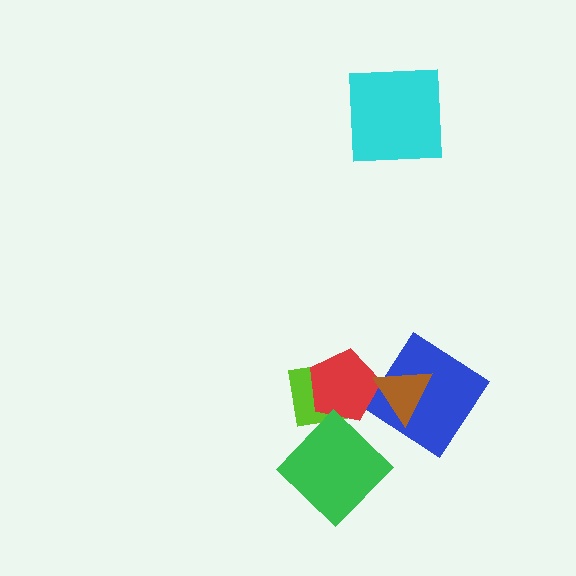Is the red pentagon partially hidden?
Yes, it is partially covered by another shape.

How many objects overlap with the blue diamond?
1 object overlaps with the blue diamond.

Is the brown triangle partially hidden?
No, no other shape covers it.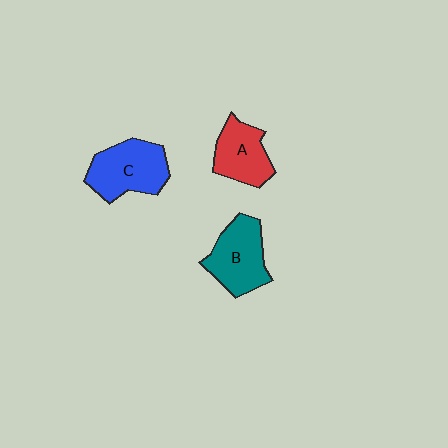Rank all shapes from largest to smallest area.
From largest to smallest: C (blue), B (teal), A (red).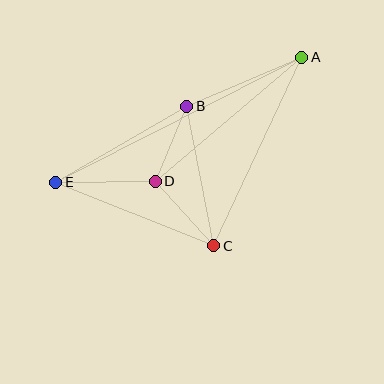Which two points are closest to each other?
Points B and D are closest to each other.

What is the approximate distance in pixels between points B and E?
The distance between B and E is approximately 151 pixels.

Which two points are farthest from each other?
Points A and E are farthest from each other.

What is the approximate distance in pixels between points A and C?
The distance between A and C is approximately 208 pixels.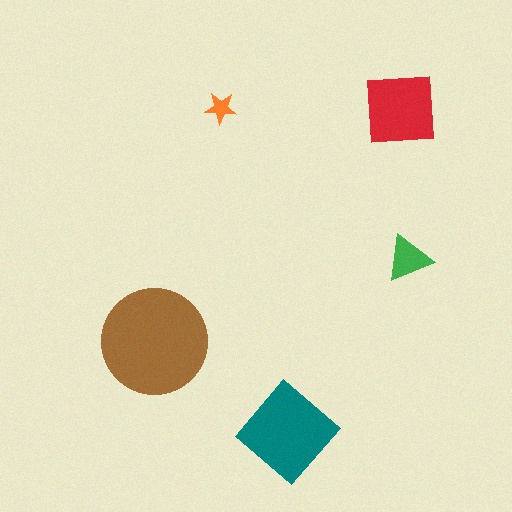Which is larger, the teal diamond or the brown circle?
The brown circle.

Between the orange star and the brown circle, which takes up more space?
The brown circle.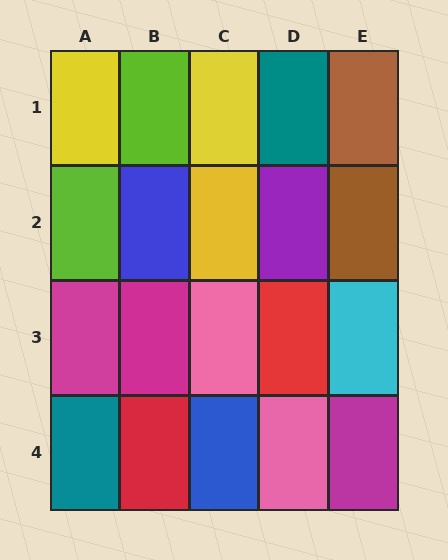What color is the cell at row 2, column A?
Lime.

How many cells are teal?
2 cells are teal.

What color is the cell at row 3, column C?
Pink.